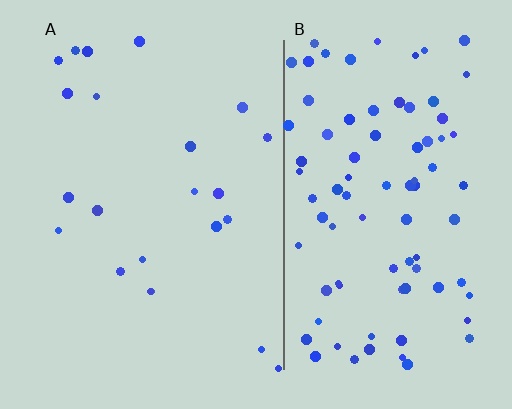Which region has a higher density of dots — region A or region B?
B (the right).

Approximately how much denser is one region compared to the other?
Approximately 4.0× — region B over region A.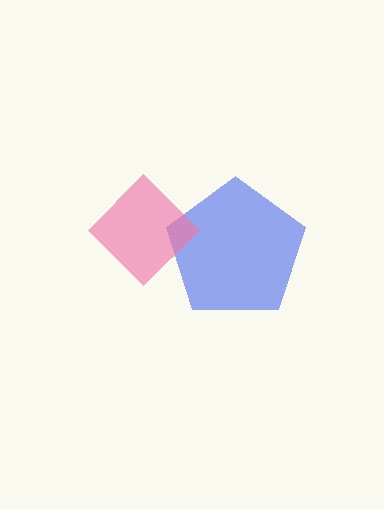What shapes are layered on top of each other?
The layered shapes are: a blue pentagon, a pink diamond.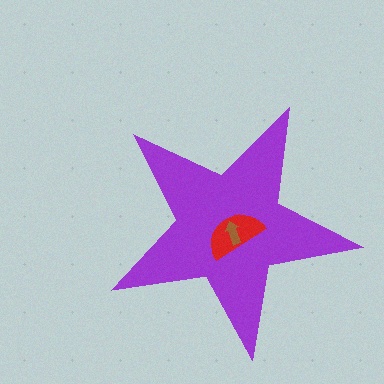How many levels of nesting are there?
3.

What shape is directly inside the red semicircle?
The brown arrow.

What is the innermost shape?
The brown arrow.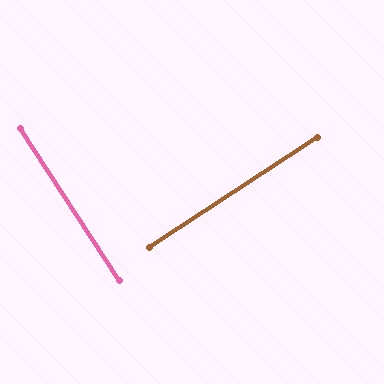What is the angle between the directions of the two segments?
Approximately 90 degrees.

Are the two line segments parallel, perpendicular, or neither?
Perpendicular — they meet at approximately 90°.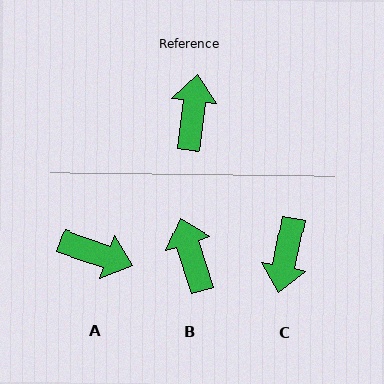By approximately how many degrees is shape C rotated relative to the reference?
Approximately 176 degrees counter-clockwise.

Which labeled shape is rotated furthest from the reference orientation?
C, about 176 degrees away.